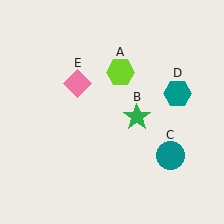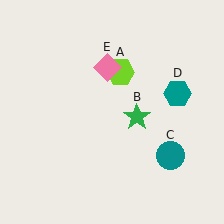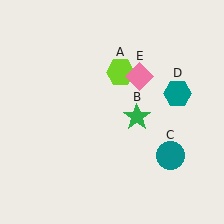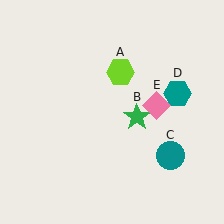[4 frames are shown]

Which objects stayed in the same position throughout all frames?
Lime hexagon (object A) and green star (object B) and teal circle (object C) and teal hexagon (object D) remained stationary.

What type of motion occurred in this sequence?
The pink diamond (object E) rotated clockwise around the center of the scene.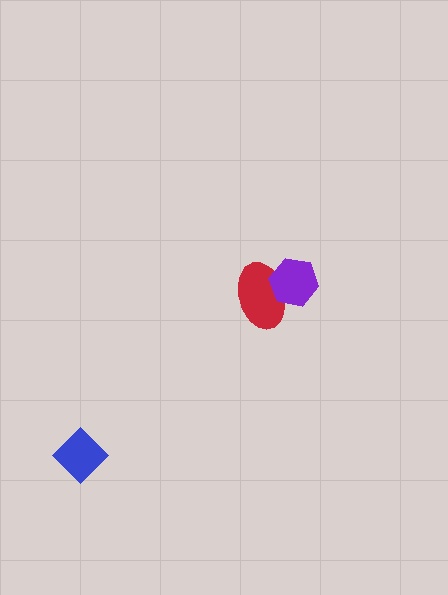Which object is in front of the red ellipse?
The purple hexagon is in front of the red ellipse.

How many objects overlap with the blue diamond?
0 objects overlap with the blue diamond.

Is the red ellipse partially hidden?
Yes, it is partially covered by another shape.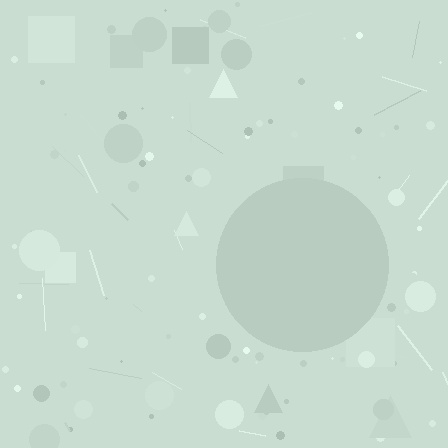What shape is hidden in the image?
A circle is hidden in the image.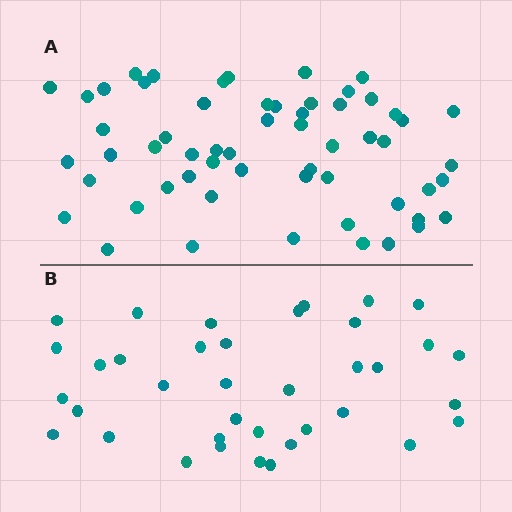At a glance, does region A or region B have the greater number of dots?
Region A (the top region) has more dots.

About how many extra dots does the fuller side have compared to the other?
Region A has approximately 20 more dots than region B.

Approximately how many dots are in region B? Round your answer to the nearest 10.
About 40 dots. (The exact count is 37, which rounds to 40.)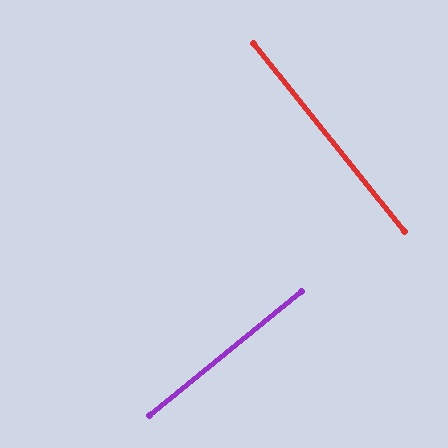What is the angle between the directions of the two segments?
Approximately 89 degrees.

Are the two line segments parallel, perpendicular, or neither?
Perpendicular — they meet at approximately 89°.